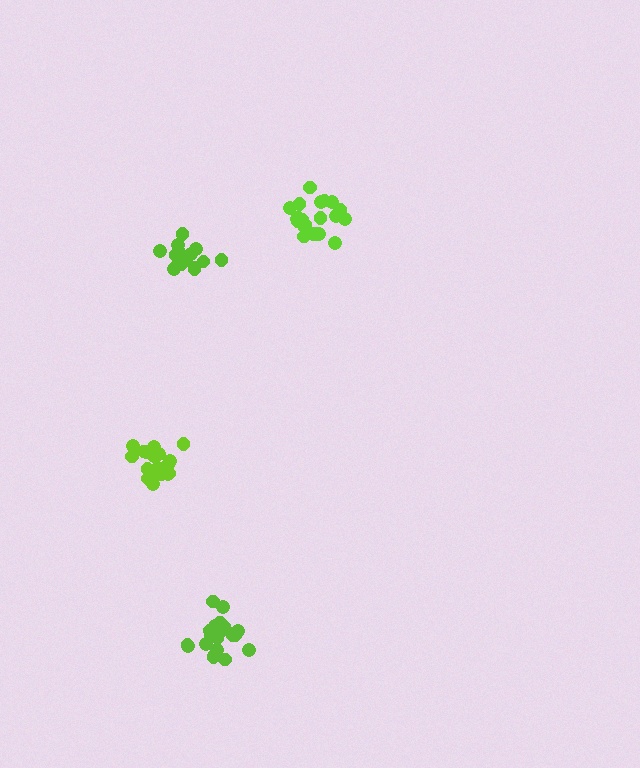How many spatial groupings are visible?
There are 4 spatial groupings.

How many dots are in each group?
Group 1: 15 dots, Group 2: 21 dots, Group 3: 21 dots, Group 4: 21 dots (78 total).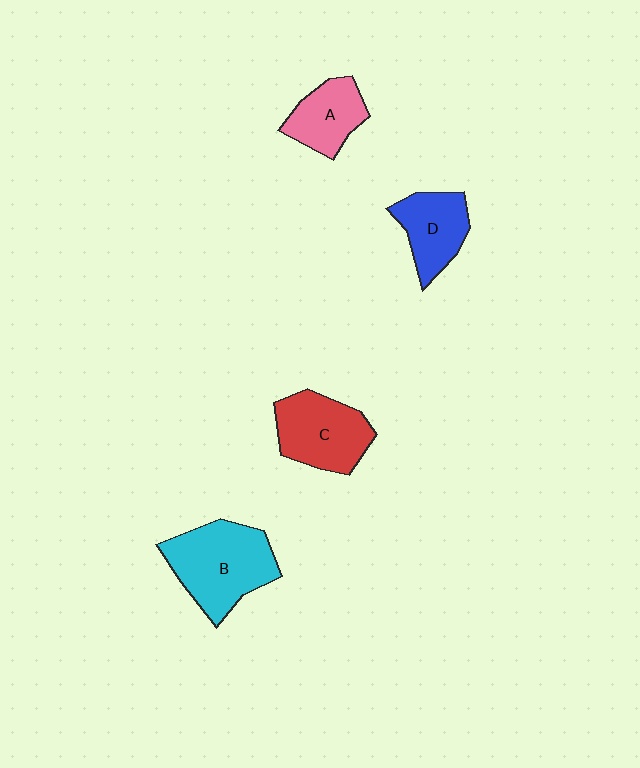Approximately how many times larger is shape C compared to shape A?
Approximately 1.4 times.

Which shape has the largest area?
Shape B (cyan).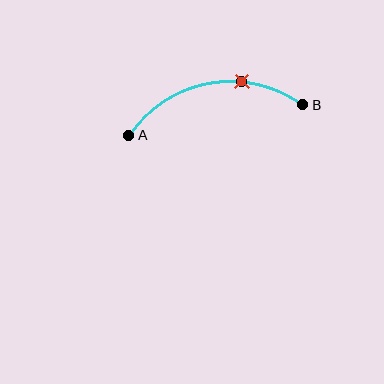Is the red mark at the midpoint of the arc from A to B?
No. The red mark lies on the arc but is closer to endpoint B. The arc midpoint would be at the point on the curve equidistant along the arc from both A and B.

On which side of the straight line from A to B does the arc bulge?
The arc bulges above the straight line connecting A and B.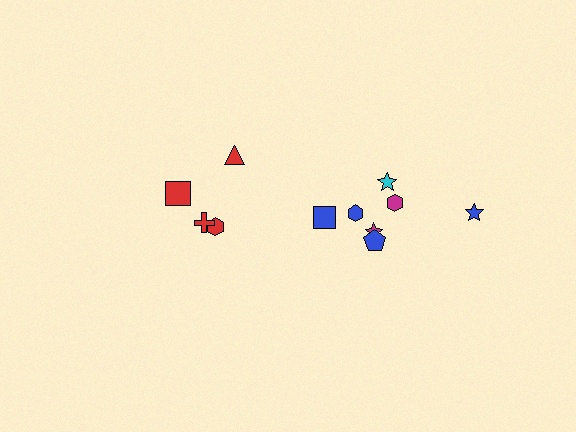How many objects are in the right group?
There are 7 objects.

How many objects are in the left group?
There are 4 objects.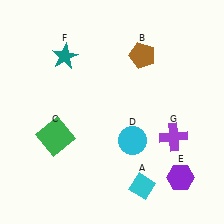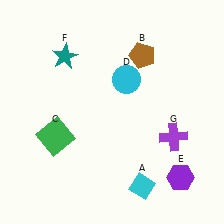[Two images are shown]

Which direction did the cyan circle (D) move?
The cyan circle (D) moved up.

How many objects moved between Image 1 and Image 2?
1 object moved between the two images.